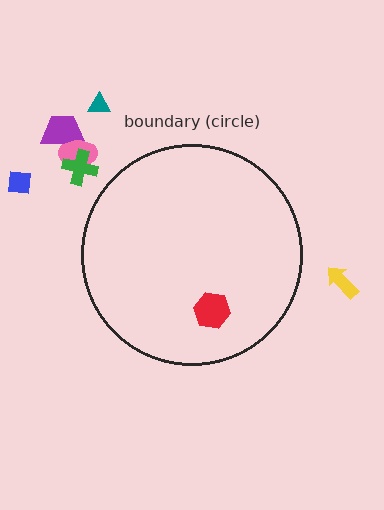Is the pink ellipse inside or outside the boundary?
Outside.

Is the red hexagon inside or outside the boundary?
Inside.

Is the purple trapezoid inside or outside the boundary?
Outside.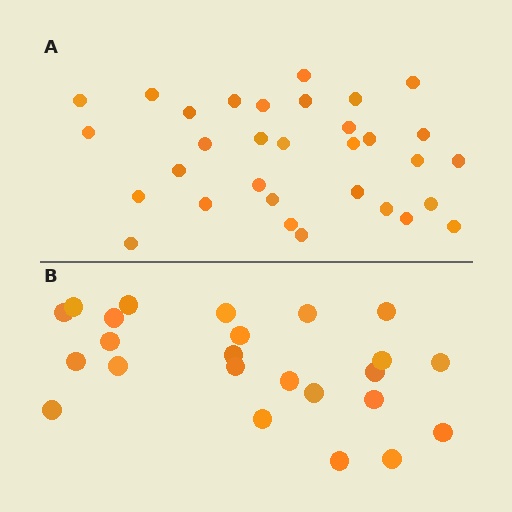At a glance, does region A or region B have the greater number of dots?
Region A (the top region) has more dots.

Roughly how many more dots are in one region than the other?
Region A has roughly 8 or so more dots than region B.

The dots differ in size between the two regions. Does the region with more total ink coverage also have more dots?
No. Region B has more total ink coverage because its dots are larger, but region A actually contains more individual dots. Total area can be misleading — the number of items is what matters here.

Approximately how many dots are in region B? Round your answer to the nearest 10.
About 20 dots. (The exact count is 24, which rounds to 20.)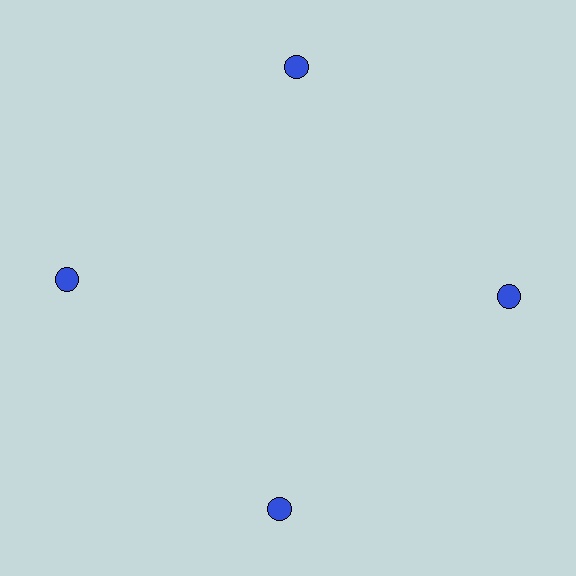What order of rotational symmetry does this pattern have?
This pattern has 4-fold rotational symmetry.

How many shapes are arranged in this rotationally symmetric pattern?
There are 4 shapes, arranged in 4 groups of 1.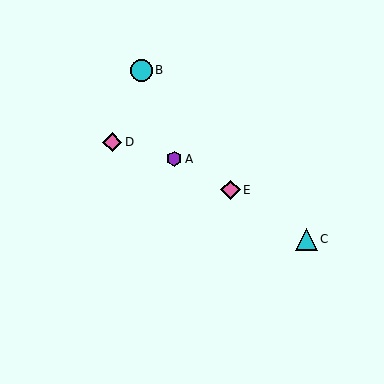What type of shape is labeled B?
Shape B is a cyan circle.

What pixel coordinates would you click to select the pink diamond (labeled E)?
Click at (230, 190) to select the pink diamond E.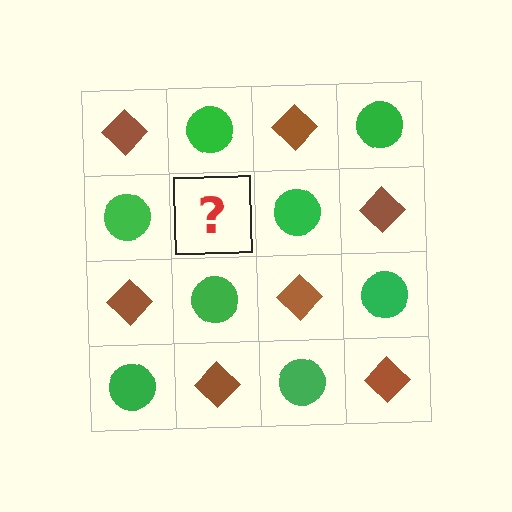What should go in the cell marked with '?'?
The missing cell should contain a brown diamond.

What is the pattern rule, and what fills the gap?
The rule is that it alternates brown diamond and green circle in a checkerboard pattern. The gap should be filled with a brown diamond.